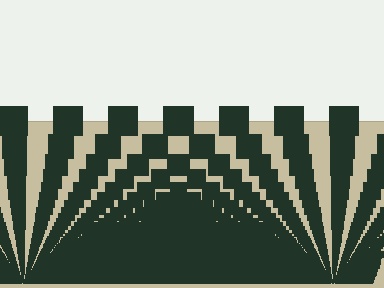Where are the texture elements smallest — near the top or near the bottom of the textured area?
Near the bottom.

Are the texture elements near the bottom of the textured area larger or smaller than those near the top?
Smaller. The gradient is inverted — elements near the bottom are smaller and denser.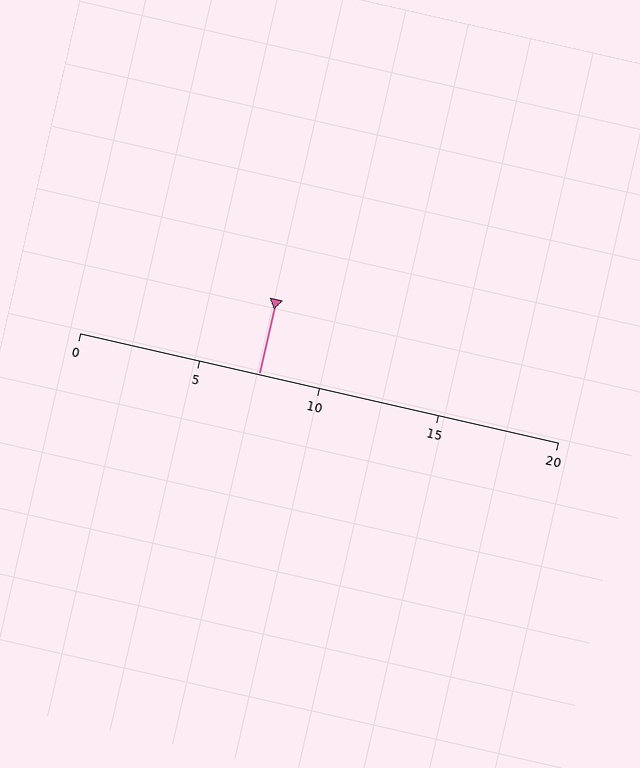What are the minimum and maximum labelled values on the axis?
The axis runs from 0 to 20.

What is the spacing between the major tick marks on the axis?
The major ticks are spaced 5 apart.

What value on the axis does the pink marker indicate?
The marker indicates approximately 7.5.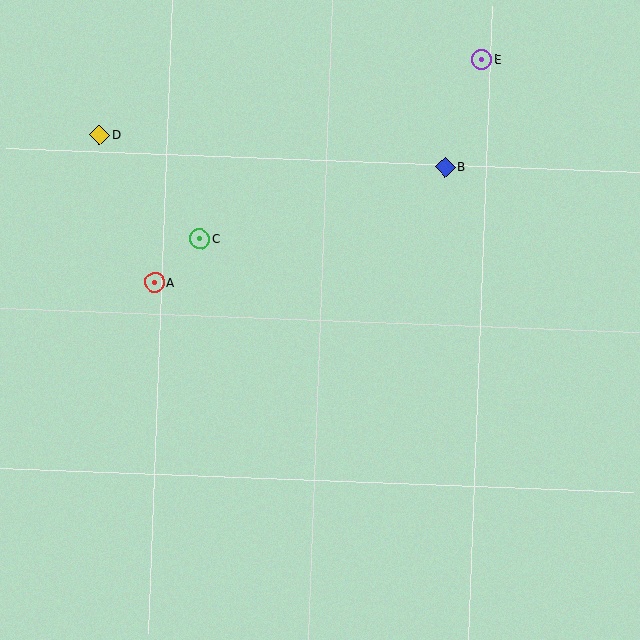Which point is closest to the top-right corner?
Point E is closest to the top-right corner.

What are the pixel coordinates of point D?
Point D is at (99, 135).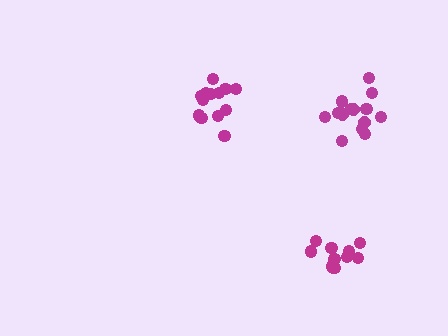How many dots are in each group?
Group 1: 11 dots, Group 2: 14 dots, Group 3: 14 dots (39 total).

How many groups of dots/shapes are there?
There are 3 groups.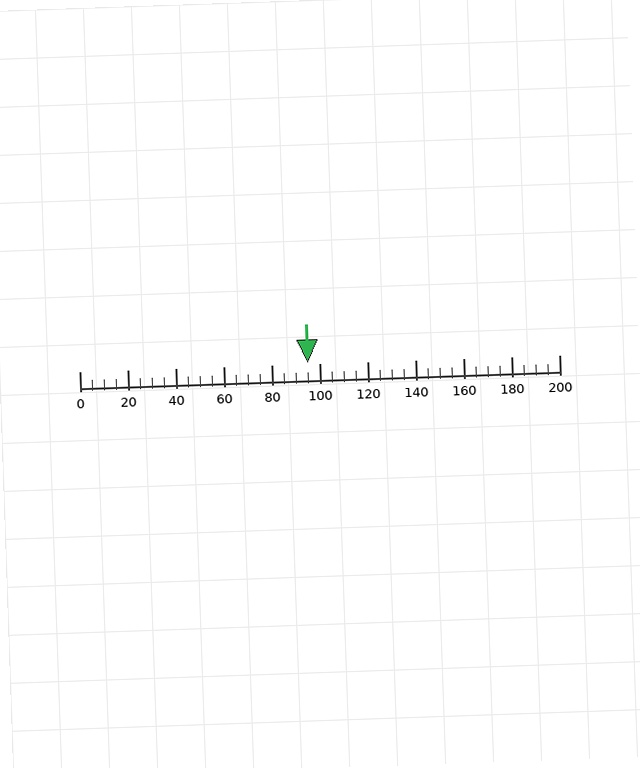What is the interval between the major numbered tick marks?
The major tick marks are spaced 20 units apart.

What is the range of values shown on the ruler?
The ruler shows values from 0 to 200.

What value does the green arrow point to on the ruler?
The green arrow points to approximately 95.